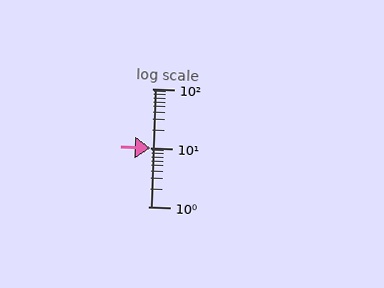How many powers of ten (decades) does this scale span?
The scale spans 2 decades, from 1 to 100.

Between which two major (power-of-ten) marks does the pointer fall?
The pointer is between 10 and 100.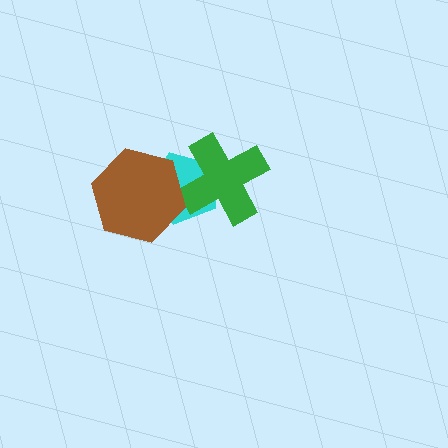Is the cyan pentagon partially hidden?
Yes, it is partially covered by another shape.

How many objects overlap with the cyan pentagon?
2 objects overlap with the cyan pentagon.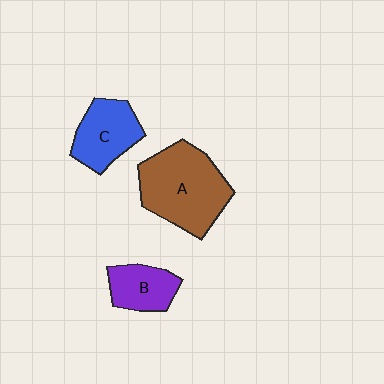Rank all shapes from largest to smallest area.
From largest to smallest: A (brown), C (blue), B (purple).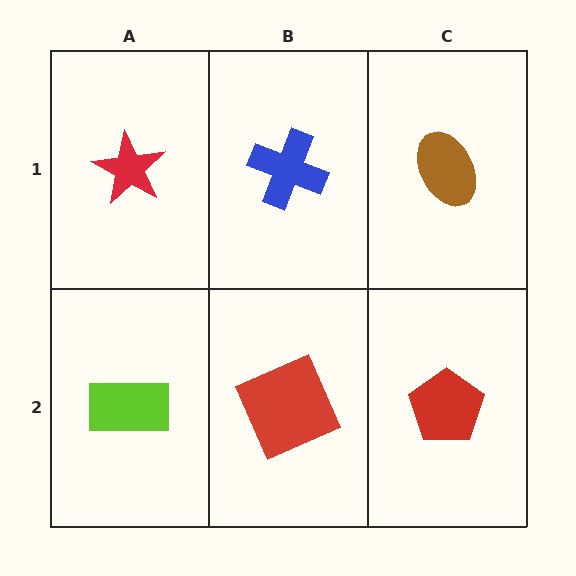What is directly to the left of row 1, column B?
A red star.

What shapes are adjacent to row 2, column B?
A blue cross (row 1, column B), a lime rectangle (row 2, column A), a red pentagon (row 2, column C).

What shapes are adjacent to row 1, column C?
A red pentagon (row 2, column C), a blue cross (row 1, column B).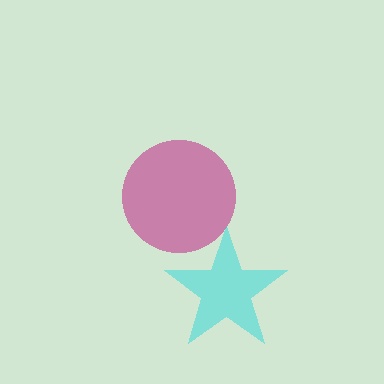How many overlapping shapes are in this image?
There are 2 overlapping shapes in the image.